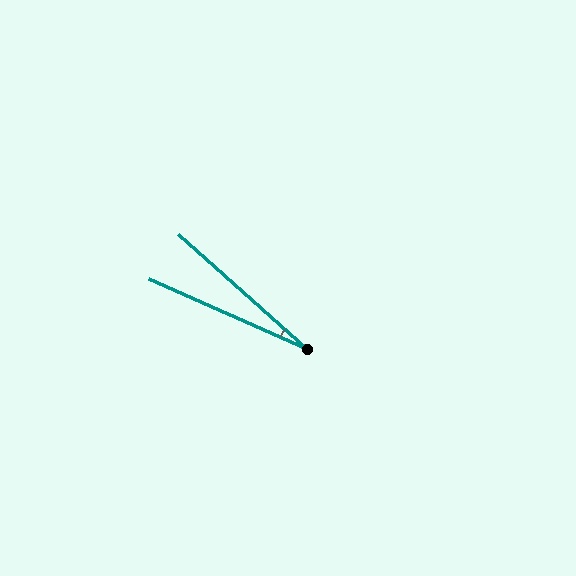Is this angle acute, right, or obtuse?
It is acute.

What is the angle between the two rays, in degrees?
Approximately 18 degrees.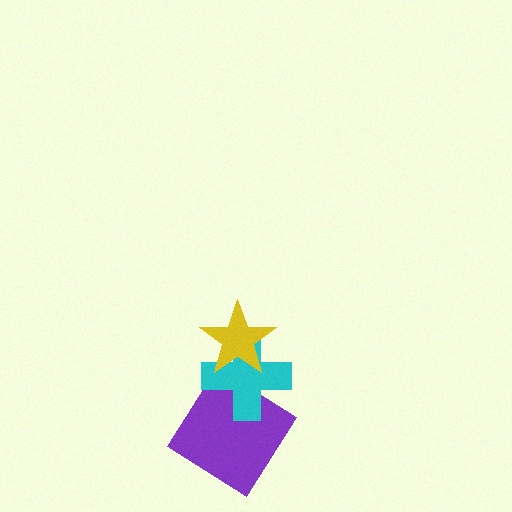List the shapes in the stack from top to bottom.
From top to bottom: the yellow star, the cyan cross, the purple diamond.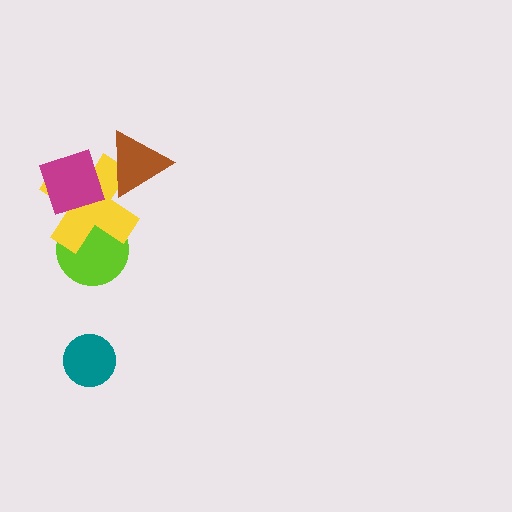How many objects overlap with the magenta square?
1 object overlaps with the magenta square.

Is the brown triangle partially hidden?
No, no other shape covers it.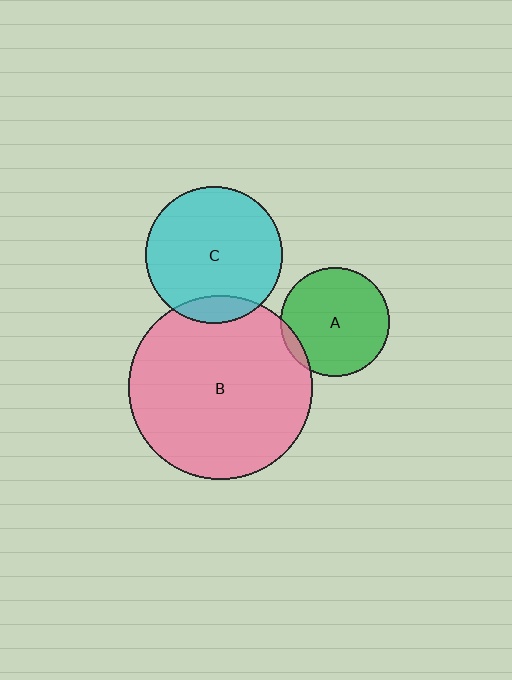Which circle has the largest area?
Circle B (pink).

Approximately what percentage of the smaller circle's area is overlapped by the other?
Approximately 10%.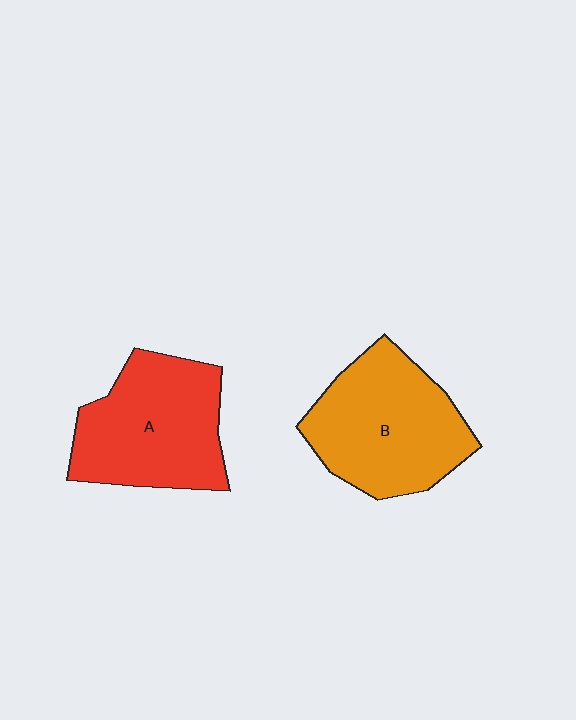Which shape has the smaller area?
Shape A (red).